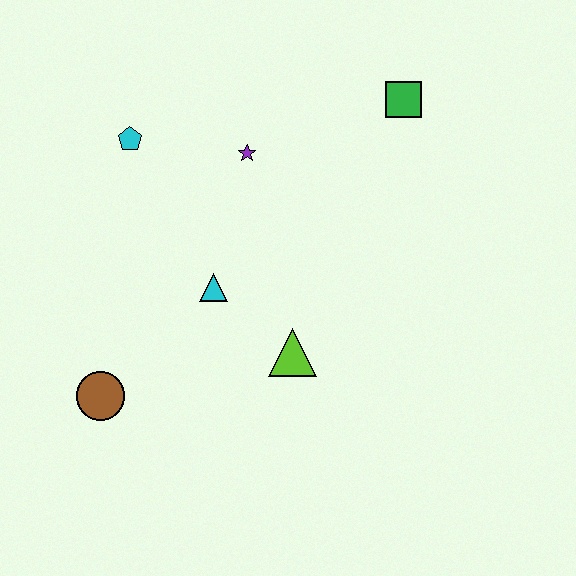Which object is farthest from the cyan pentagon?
The green square is farthest from the cyan pentagon.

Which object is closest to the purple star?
The cyan pentagon is closest to the purple star.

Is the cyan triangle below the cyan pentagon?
Yes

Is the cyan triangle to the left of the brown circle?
No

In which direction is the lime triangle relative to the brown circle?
The lime triangle is to the right of the brown circle.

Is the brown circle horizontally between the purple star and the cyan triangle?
No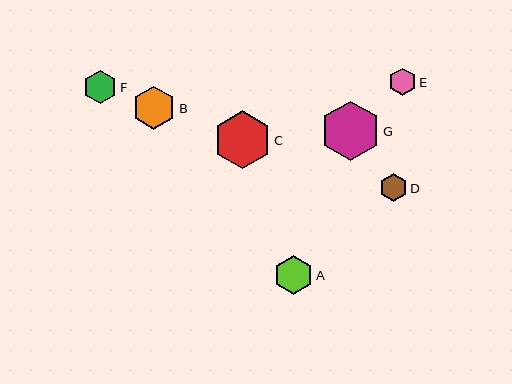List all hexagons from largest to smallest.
From largest to smallest: G, C, B, A, F, D, E.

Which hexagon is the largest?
Hexagon G is the largest with a size of approximately 60 pixels.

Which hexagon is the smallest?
Hexagon E is the smallest with a size of approximately 27 pixels.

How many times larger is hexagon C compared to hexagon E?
Hexagon C is approximately 2.1 times the size of hexagon E.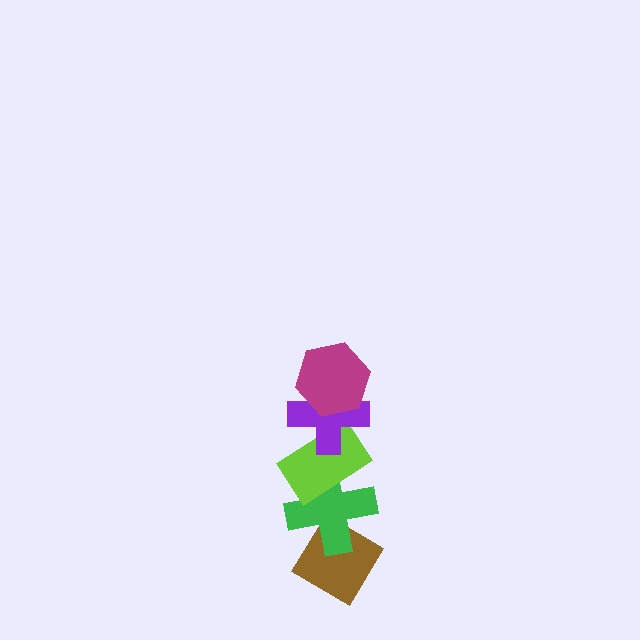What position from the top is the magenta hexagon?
The magenta hexagon is 1st from the top.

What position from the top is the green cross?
The green cross is 4th from the top.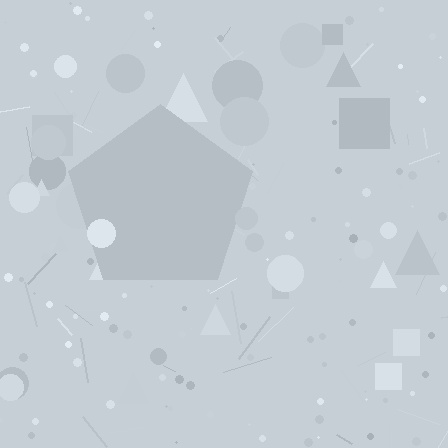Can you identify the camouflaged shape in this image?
The camouflaged shape is a pentagon.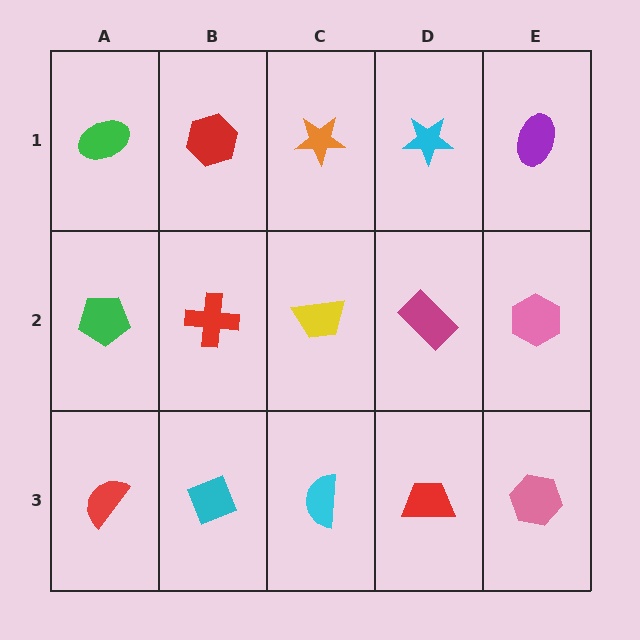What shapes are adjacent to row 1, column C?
A yellow trapezoid (row 2, column C), a red hexagon (row 1, column B), a cyan star (row 1, column D).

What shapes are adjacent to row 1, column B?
A red cross (row 2, column B), a green ellipse (row 1, column A), an orange star (row 1, column C).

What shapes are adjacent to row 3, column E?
A pink hexagon (row 2, column E), a red trapezoid (row 3, column D).